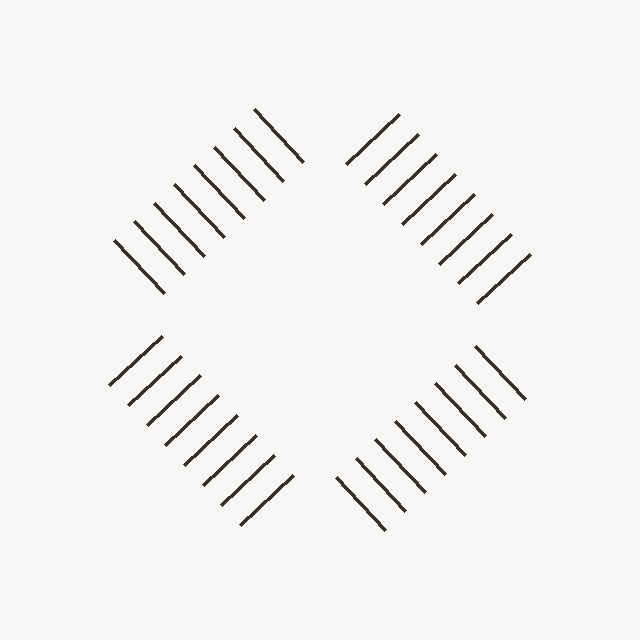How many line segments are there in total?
32 — 8 along each of the 4 edges.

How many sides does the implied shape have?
4 sides — the line-ends trace a square.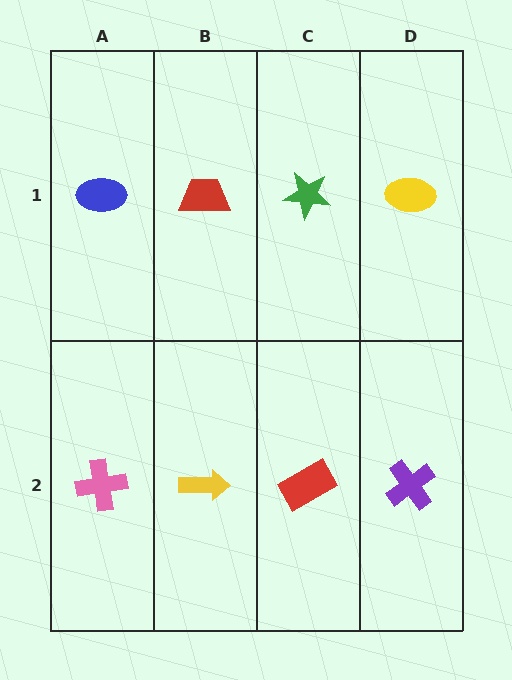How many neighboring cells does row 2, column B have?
3.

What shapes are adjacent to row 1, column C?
A red rectangle (row 2, column C), a red trapezoid (row 1, column B), a yellow ellipse (row 1, column D).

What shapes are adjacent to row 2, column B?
A red trapezoid (row 1, column B), a pink cross (row 2, column A), a red rectangle (row 2, column C).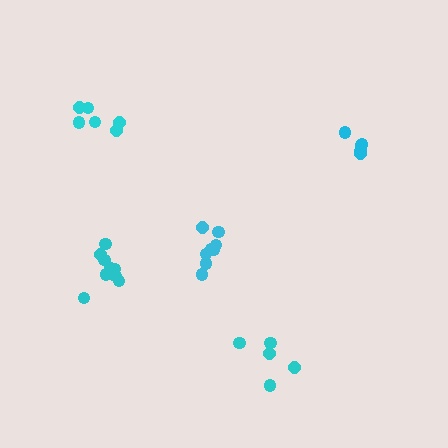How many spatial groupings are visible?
There are 5 spatial groupings.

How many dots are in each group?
Group 1: 8 dots, Group 2: 6 dots, Group 3: 5 dots, Group 4: 9 dots, Group 5: 5 dots (33 total).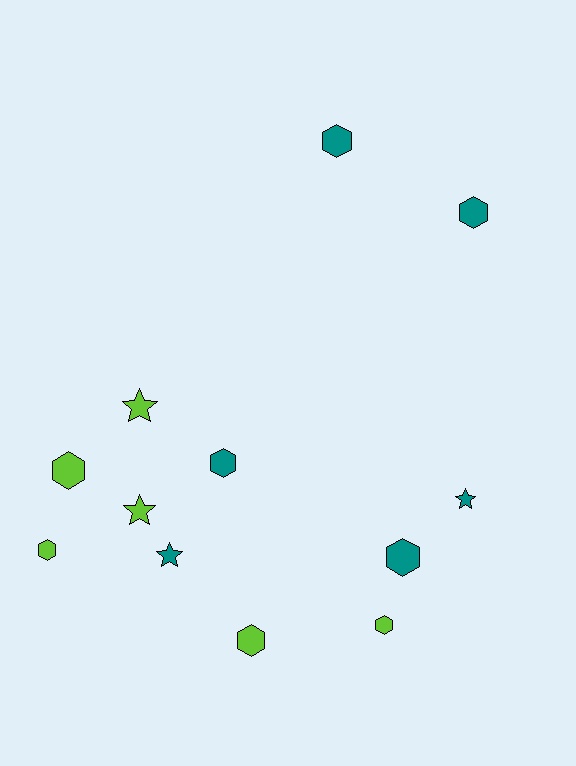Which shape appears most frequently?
Hexagon, with 8 objects.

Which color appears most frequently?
Lime, with 6 objects.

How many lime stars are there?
There are 2 lime stars.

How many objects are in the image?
There are 12 objects.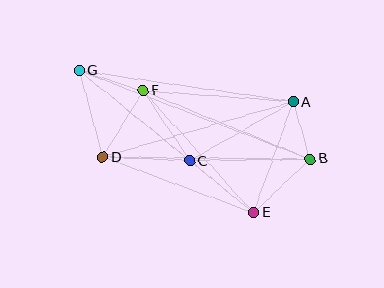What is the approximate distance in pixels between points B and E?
The distance between B and E is approximately 77 pixels.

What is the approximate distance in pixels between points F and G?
The distance between F and G is approximately 67 pixels.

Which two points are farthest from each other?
Points B and G are farthest from each other.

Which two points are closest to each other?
Points A and B are closest to each other.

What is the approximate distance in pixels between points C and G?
The distance between C and G is approximately 143 pixels.